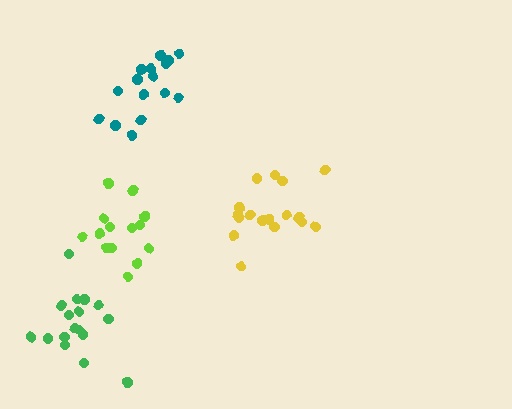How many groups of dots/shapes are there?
There are 4 groups.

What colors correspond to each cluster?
The clusters are colored: lime, yellow, green, teal.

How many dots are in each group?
Group 1: 15 dots, Group 2: 17 dots, Group 3: 17 dots, Group 4: 16 dots (65 total).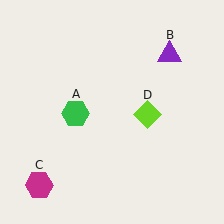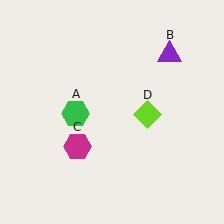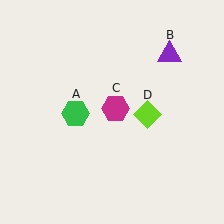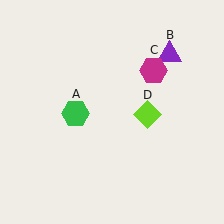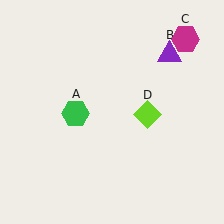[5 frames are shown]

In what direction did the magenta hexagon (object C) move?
The magenta hexagon (object C) moved up and to the right.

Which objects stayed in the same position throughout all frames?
Green hexagon (object A) and purple triangle (object B) and lime diamond (object D) remained stationary.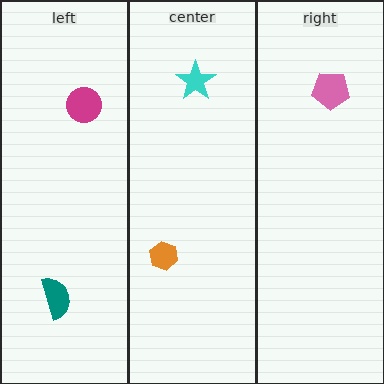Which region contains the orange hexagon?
The center region.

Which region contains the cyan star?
The center region.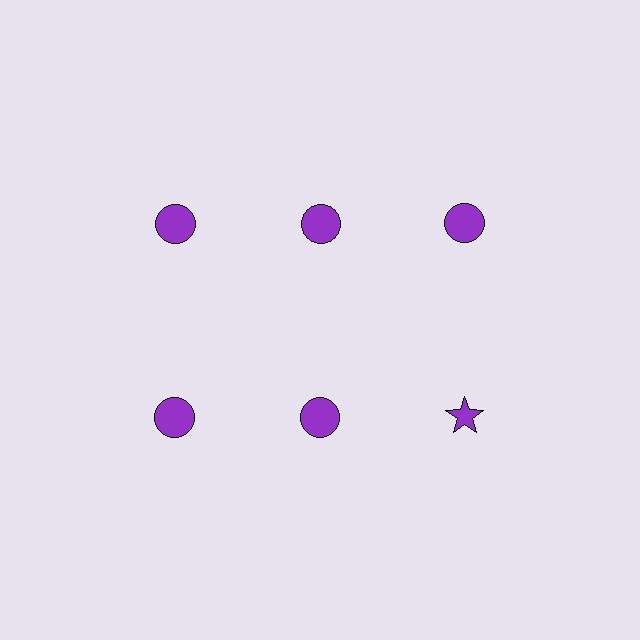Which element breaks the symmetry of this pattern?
The purple star in the second row, center column breaks the symmetry. All other shapes are purple circles.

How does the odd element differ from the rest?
It has a different shape: star instead of circle.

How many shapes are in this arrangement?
There are 6 shapes arranged in a grid pattern.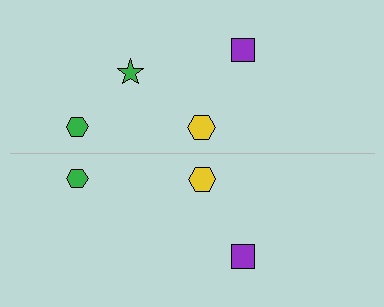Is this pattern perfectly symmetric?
No, the pattern is not perfectly symmetric. A green star is missing from the bottom side.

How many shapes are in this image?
There are 7 shapes in this image.